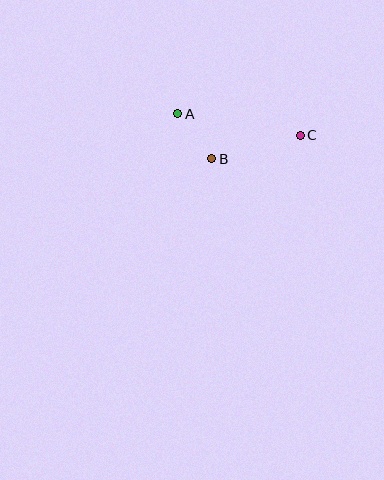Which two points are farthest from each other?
Points A and C are farthest from each other.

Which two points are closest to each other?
Points A and B are closest to each other.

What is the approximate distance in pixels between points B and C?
The distance between B and C is approximately 91 pixels.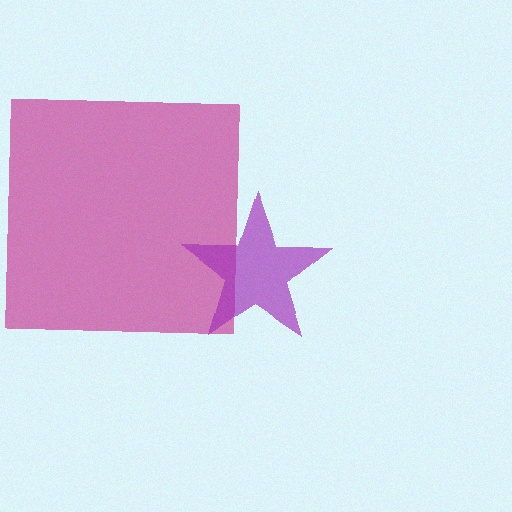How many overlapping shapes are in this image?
There are 2 overlapping shapes in the image.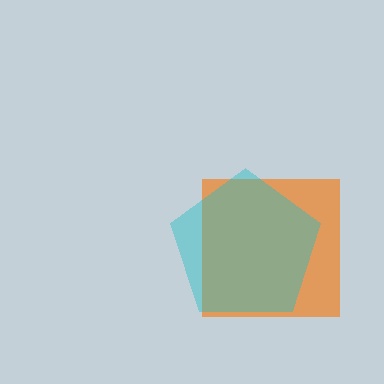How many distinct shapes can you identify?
There are 2 distinct shapes: an orange square, a cyan pentagon.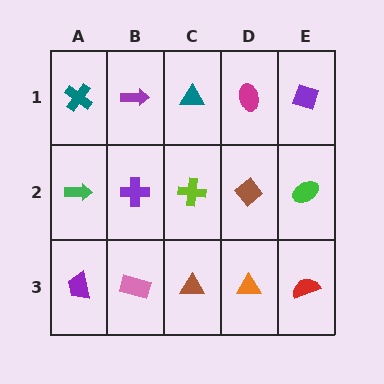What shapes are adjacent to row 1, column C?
A lime cross (row 2, column C), a purple arrow (row 1, column B), a magenta ellipse (row 1, column D).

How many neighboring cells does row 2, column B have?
4.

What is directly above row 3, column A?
A green arrow.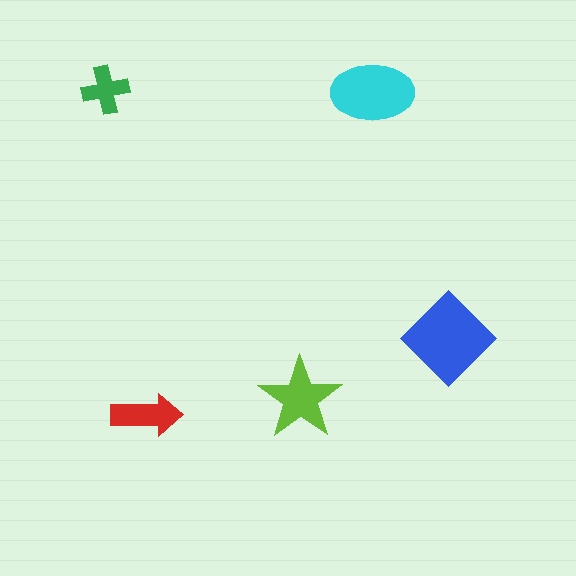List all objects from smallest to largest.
The green cross, the red arrow, the lime star, the cyan ellipse, the blue diamond.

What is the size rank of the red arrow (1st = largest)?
4th.